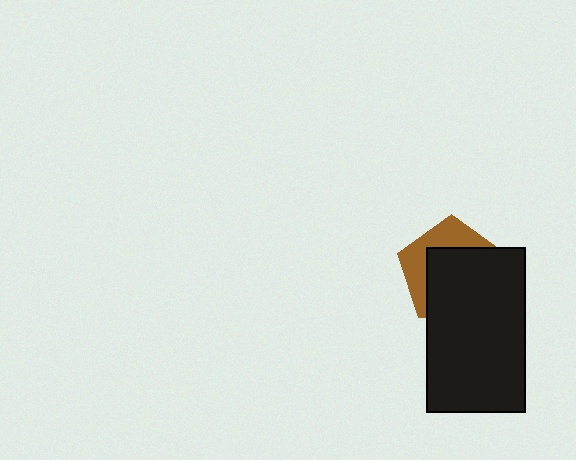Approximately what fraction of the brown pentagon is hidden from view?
Roughly 64% of the brown pentagon is hidden behind the black rectangle.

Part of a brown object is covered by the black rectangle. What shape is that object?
It is a pentagon.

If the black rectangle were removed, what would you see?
You would see the complete brown pentagon.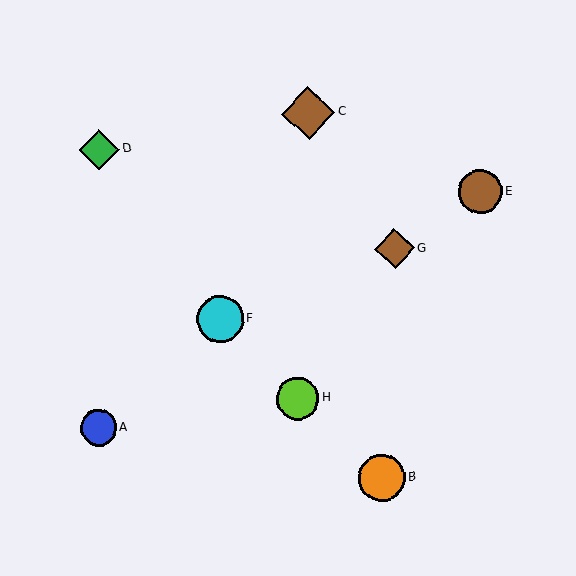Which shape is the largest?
The brown diamond (labeled C) is the largest.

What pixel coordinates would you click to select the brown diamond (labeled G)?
Click at (395, 249) to select the brown diamond G.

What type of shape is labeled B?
Shape B is an orange circle.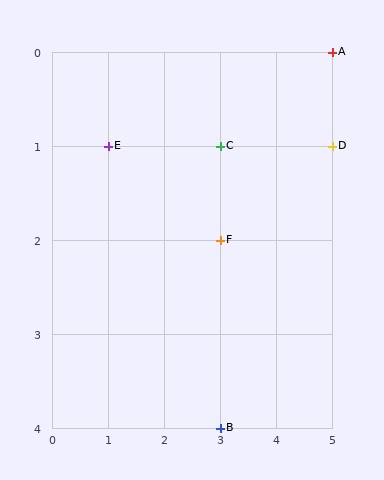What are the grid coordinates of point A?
Point A is at grid coordinates (5, 0).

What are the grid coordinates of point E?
Point E is at grid coordinates (1, 1).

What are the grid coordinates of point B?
Point B is at grid coordinates (3, 4).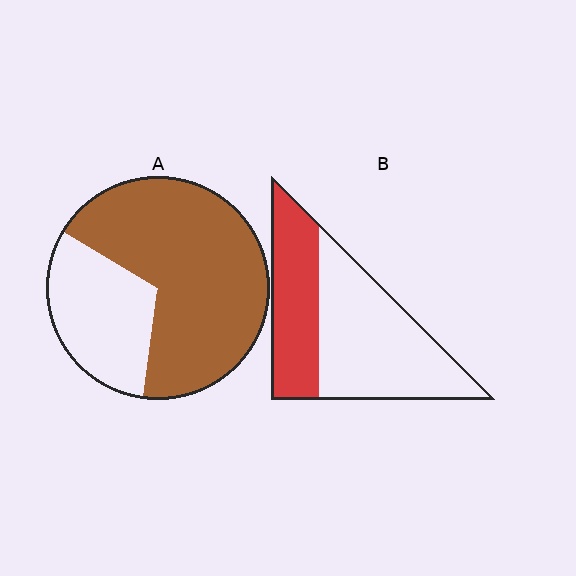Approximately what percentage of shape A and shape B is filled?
A is approximately 70% and B is approximately 40%.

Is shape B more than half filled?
No.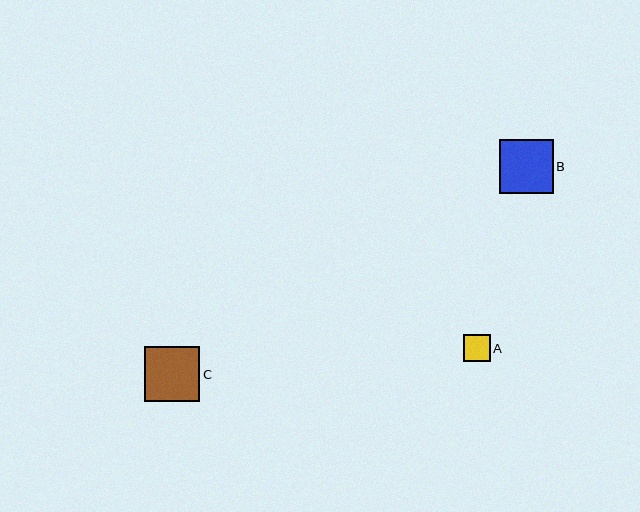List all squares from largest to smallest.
From largest to smallest: C, B, A.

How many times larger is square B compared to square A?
Square B is approximately 2.0 times the size of square A.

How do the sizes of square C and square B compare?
Square C and square B are approximately the same size.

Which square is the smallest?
Square A is the smallest with a size of approximately 27 pixels.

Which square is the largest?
Square C is the largest with a size of approximately 55 pixels.